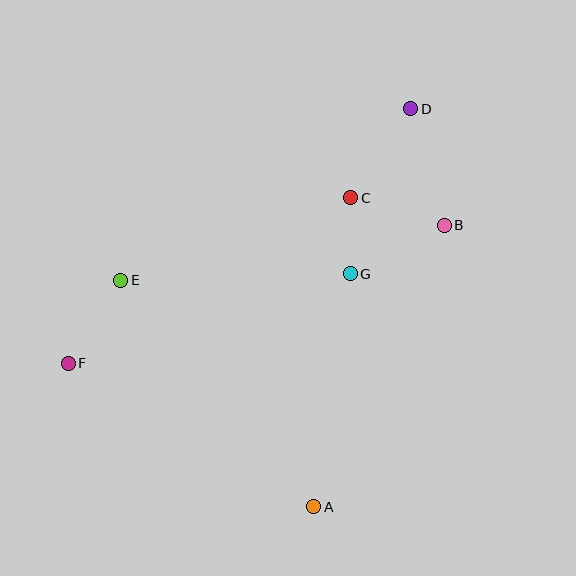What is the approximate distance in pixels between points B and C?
The distance between B and C is approximately 98 pixels.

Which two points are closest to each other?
Points C and G are closest to each other.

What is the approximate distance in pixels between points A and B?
The distance between A and B is approximately 310 pixels.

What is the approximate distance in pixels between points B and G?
The distance between B and G is approximately 106 pixels.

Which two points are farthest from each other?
Points D and F are farthest from each other.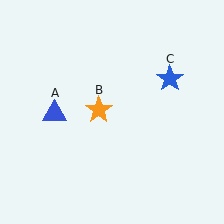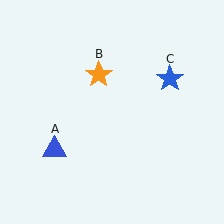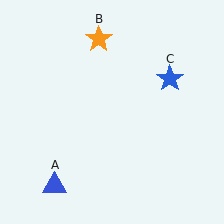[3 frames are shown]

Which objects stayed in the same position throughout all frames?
Blue star (object C) remained stationary.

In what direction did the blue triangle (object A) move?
The blue triangle (object A) moved down.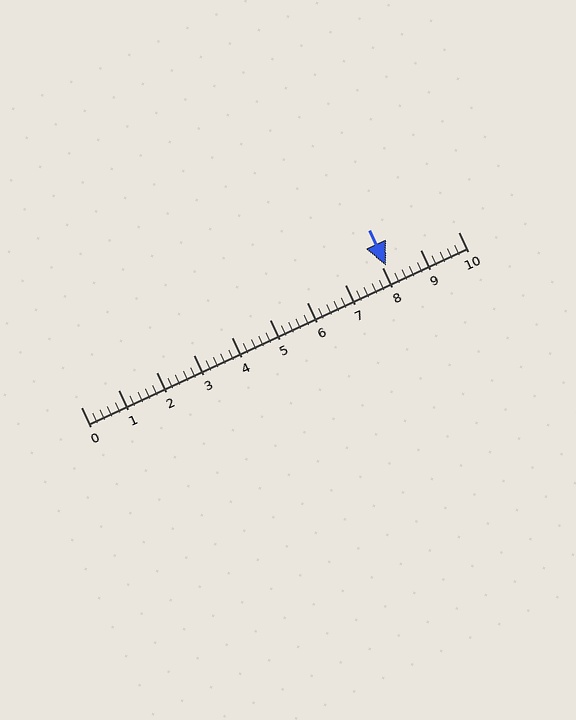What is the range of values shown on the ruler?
The ruler shows values from 0 to 10.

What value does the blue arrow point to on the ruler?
The blue arrow points to approximately 8.1.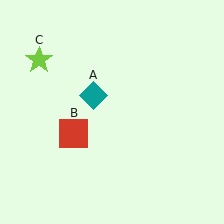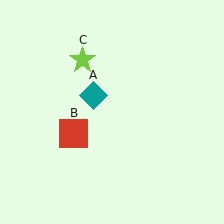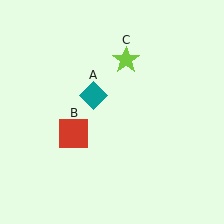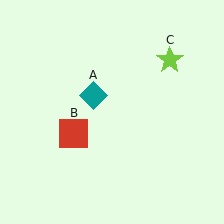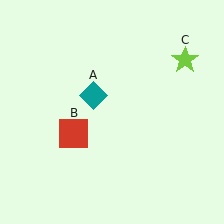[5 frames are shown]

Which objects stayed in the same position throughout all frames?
Teal diamond (object A) and red square (object B) remained stationary.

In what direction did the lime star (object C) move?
The lime star (object C) moved right.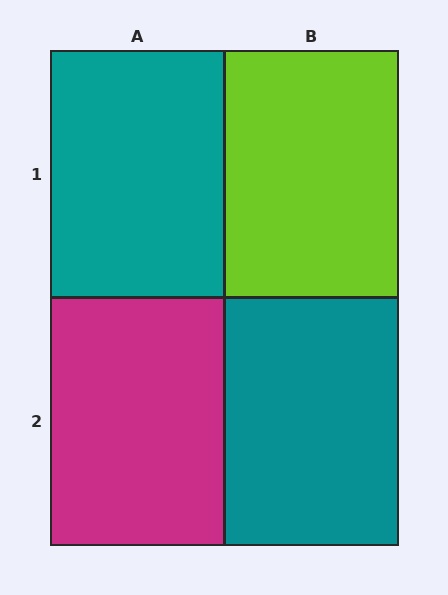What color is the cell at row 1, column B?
Lime.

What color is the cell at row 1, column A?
Teal.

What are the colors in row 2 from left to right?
Magenta, teal.